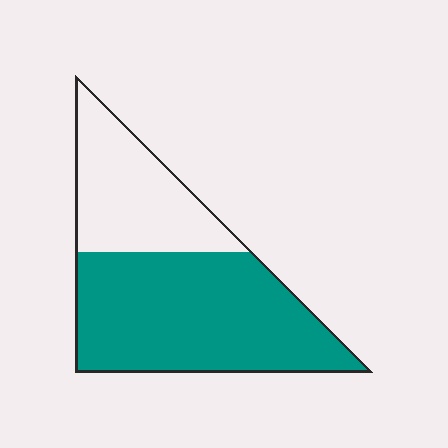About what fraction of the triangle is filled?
About two thirds (2/3).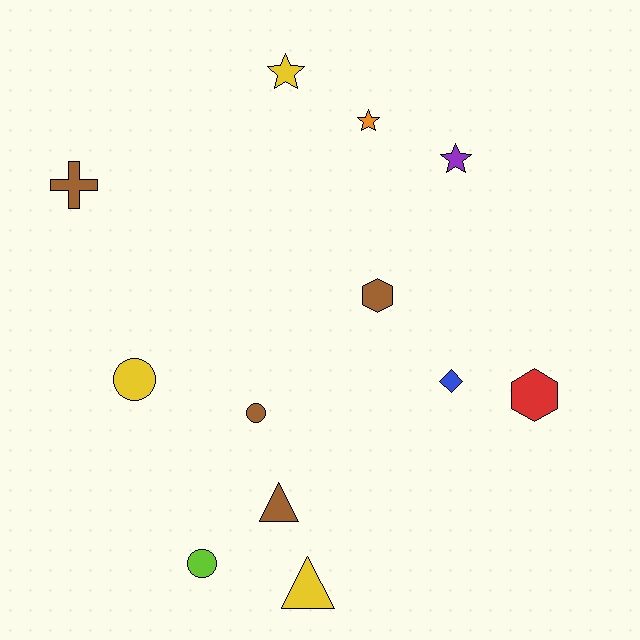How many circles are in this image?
There are 3 circles.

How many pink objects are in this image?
There are no pink objects.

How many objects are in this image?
There are 12 objects.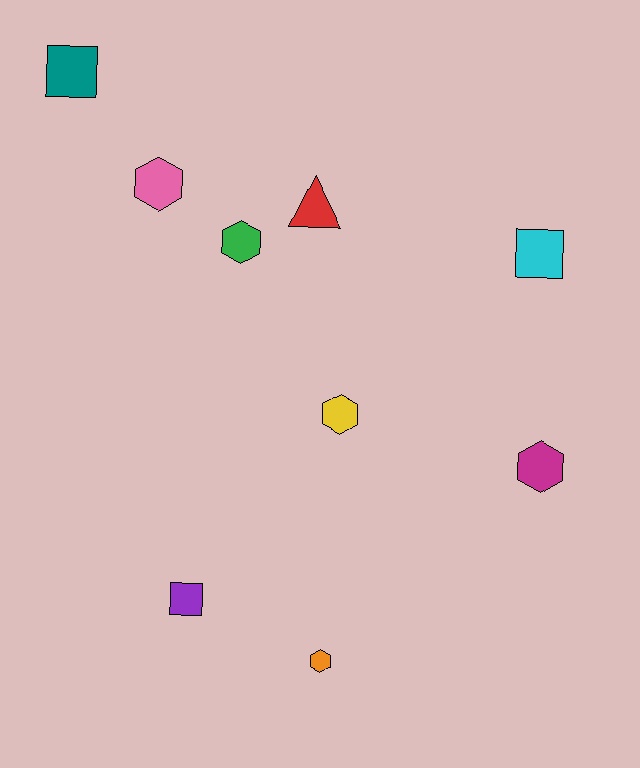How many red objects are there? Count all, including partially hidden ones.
There is 1 red object.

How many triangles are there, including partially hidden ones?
There is 1 triangle.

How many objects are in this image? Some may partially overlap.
There are 9 objects.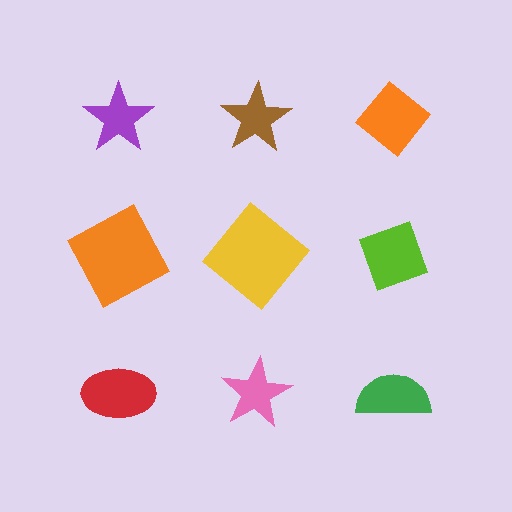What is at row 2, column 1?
An orange square.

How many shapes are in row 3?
3 shapes.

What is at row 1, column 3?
An orange diamond.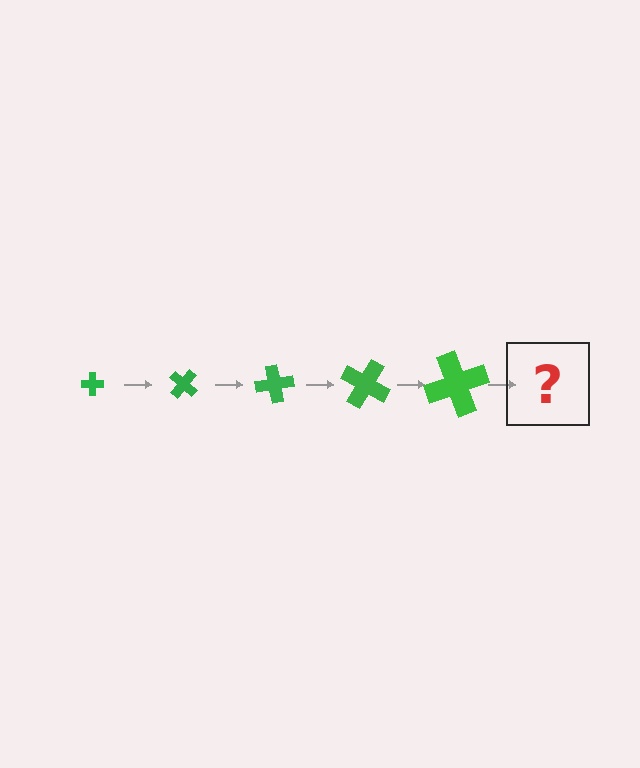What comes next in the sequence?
The next element should be a cross, larger than the previous one and rotated 200 degrees from the start.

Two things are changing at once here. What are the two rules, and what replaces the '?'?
The two rules are that the cross grows larger each step and it rotates 40 degrees each step. The '?' should be a cross, larger than the previous one and rotated 200 degrees from the start.